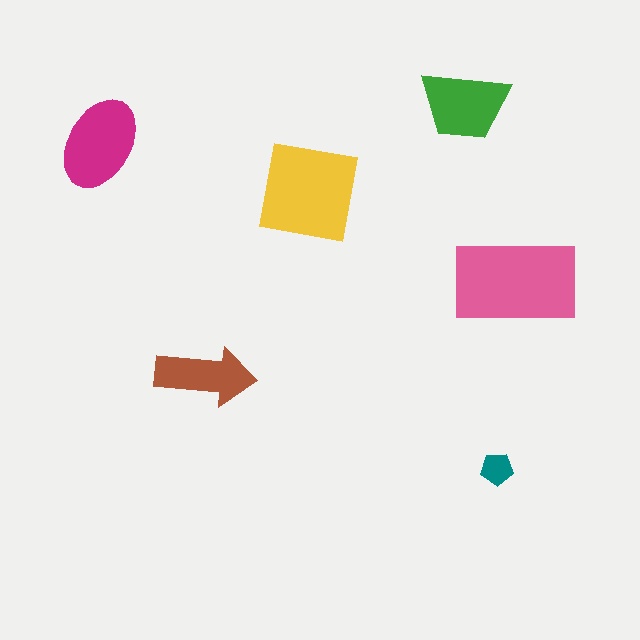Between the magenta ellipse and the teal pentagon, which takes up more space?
The magenta ellipse.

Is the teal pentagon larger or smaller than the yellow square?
Smaller.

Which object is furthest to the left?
The magenta ellipse is leftmost.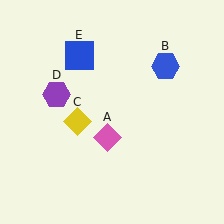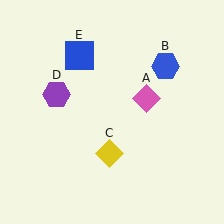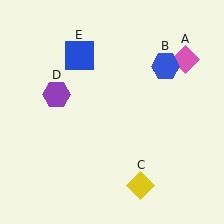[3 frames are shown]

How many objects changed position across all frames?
2 objects changed position: pink diamond (object A), yellow diamond (object C).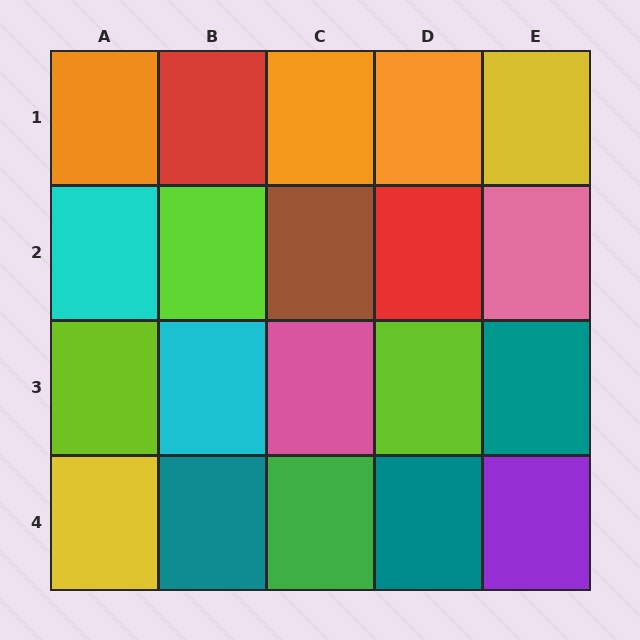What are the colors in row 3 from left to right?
Lime, cyan, pink, lime, teal.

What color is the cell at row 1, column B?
Red.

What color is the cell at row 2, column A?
Cyan.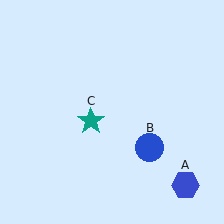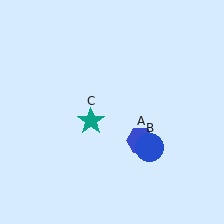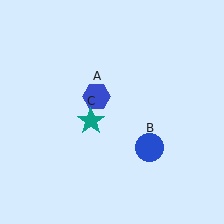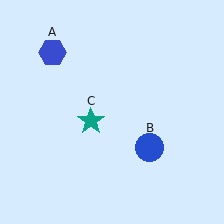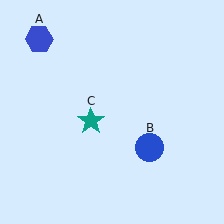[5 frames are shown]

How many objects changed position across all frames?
1 object changed position: blue hexagon (object A).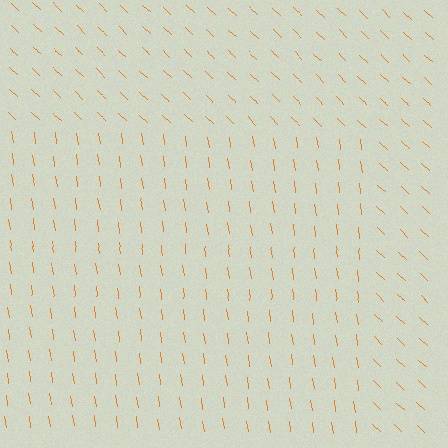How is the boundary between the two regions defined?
The boundary is defined purely by a change in line orientation (approximately 39 degrees difference). All lines are the same color and thickness.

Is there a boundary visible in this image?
Yes, there is a texture boundary formed by a change in line orientation.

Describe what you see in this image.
The image is filled with small orange line segments. A rectangle region in the image has lines oriented differently from the surrounding lines, creating a visible texture boundary.